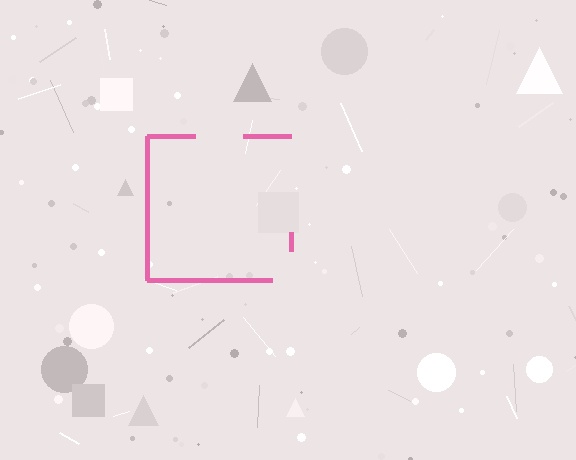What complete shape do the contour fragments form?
The contour fragments form a square.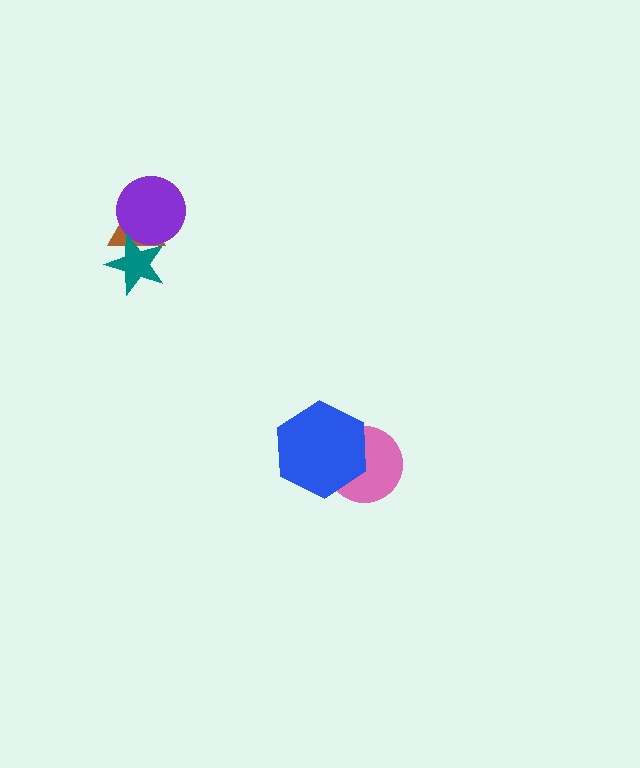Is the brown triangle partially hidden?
Yes, it is partially covered by another shape.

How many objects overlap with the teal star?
2 objects overlap with the teal star.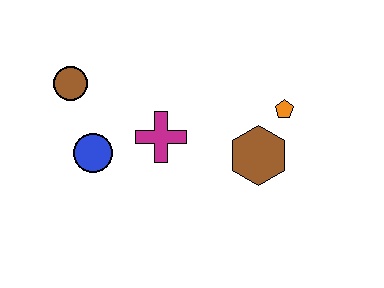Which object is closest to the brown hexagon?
The orange pentagon is closest to the brown hexagon.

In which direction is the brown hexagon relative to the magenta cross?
The brown hexagon is to the right of the magenta cross.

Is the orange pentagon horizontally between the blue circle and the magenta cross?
No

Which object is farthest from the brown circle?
The orange pentagon is farthest from the brown circle.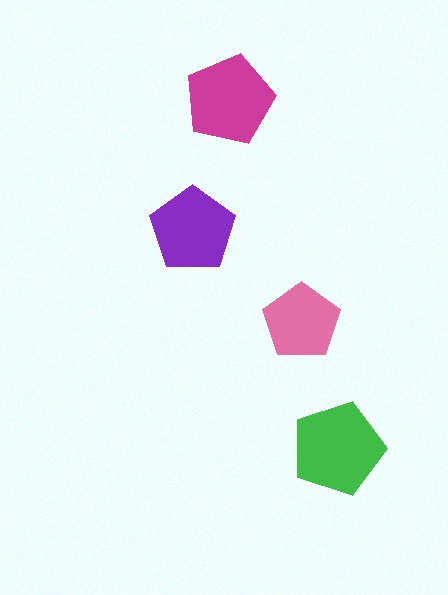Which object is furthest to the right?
The green pentagon is rightmost.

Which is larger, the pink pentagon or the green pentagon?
The green one.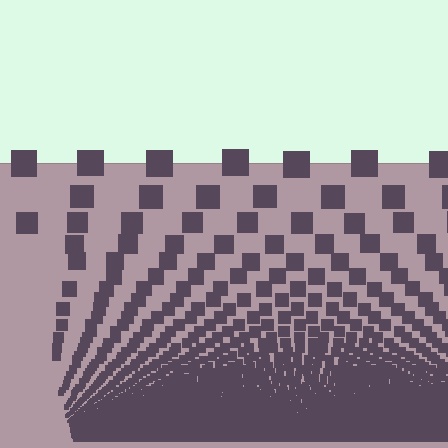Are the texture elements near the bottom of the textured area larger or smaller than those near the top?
Smaller. The gradient is inverted — elements near the bottom are smaller and denser.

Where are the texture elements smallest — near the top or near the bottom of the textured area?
Near the bottom.